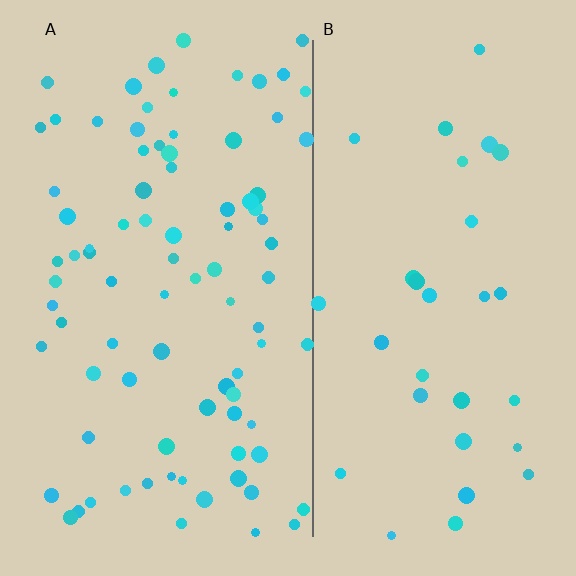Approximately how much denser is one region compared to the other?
Approximately 2.7× — region A over region B.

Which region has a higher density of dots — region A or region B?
A (the left).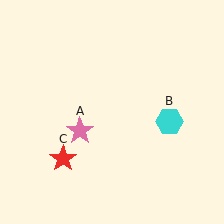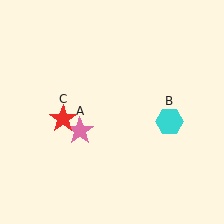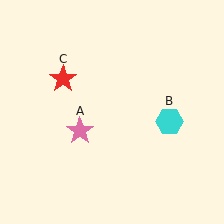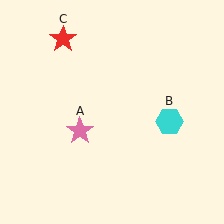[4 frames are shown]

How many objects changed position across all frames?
1 object changed position: red star (object C).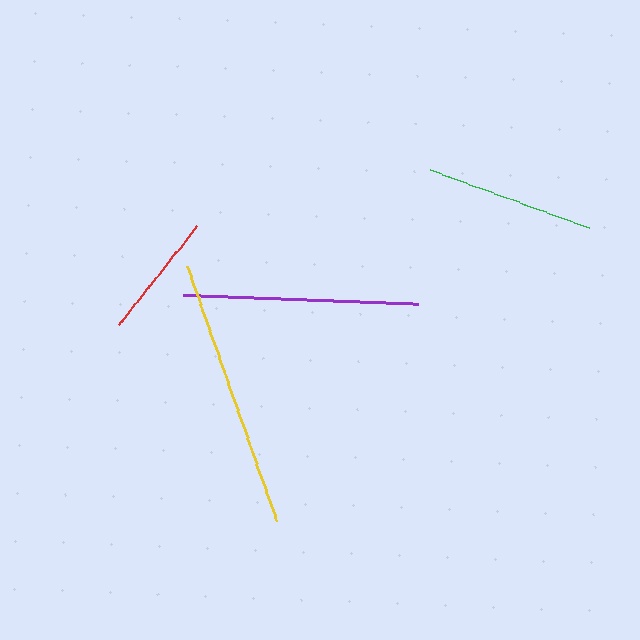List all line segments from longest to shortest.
From longest to shortest: yellow, purple, green, red.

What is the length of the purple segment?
The purple segment is approximately 235 pixels long.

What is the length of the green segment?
The green segment is approximately 169 pixels long.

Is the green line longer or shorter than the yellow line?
The yellow line is longer than the green line.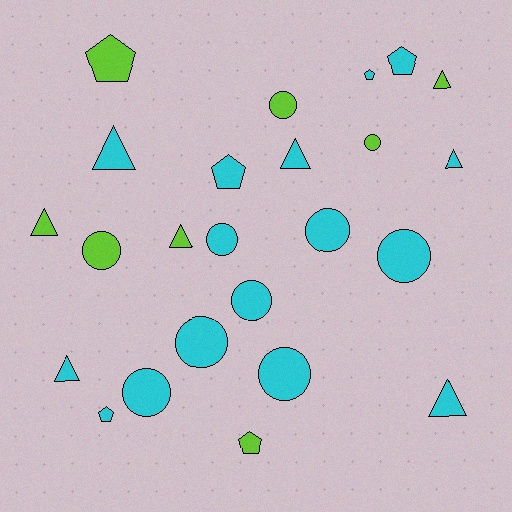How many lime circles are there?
There are 3 lime circles.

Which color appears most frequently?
Cyan, with 16 objects.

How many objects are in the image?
There are 24 objects.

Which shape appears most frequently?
Circle, with 10 objects.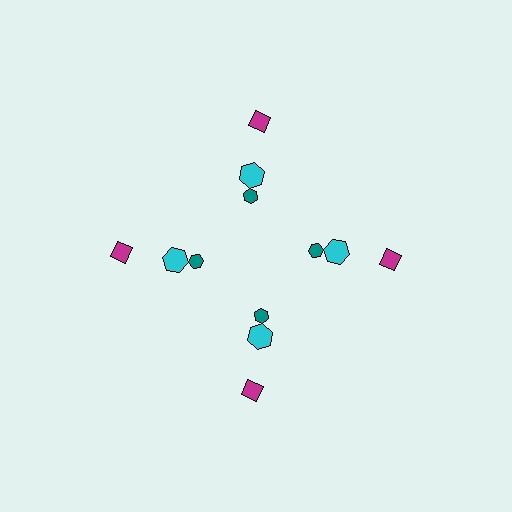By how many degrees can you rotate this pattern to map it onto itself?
The pattern maps onto itself every 90 degrees of rotation.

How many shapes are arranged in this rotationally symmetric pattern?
There are 12 shapes, arranged in 4 groups of 3.